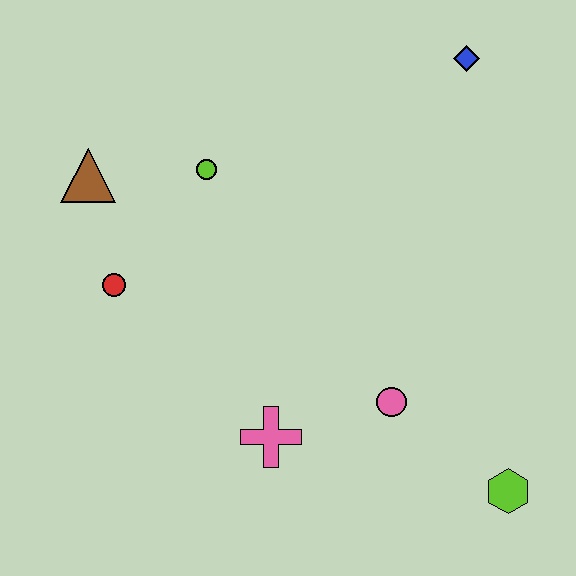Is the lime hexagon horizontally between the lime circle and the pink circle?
No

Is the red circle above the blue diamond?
No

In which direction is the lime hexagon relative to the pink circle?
The lime hexagon is to the right of the pink circle.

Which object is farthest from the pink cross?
The blue diamond is farthest from the pink cross.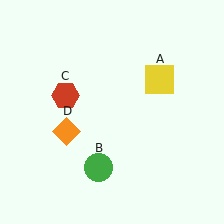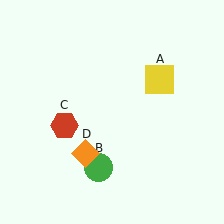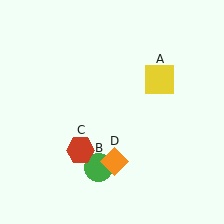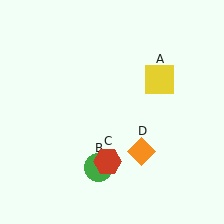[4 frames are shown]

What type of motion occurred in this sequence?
The red hexagon (object C), orange diamond (object D) rotated counterclockwise around the center of the scene.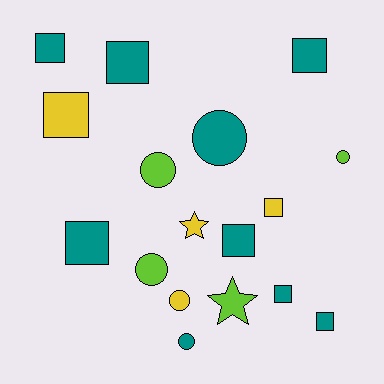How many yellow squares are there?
There are 2 yellow squares.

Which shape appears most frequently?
Square, with 9 objects.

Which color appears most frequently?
Teal, with 9 objects.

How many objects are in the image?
There are 17 objects.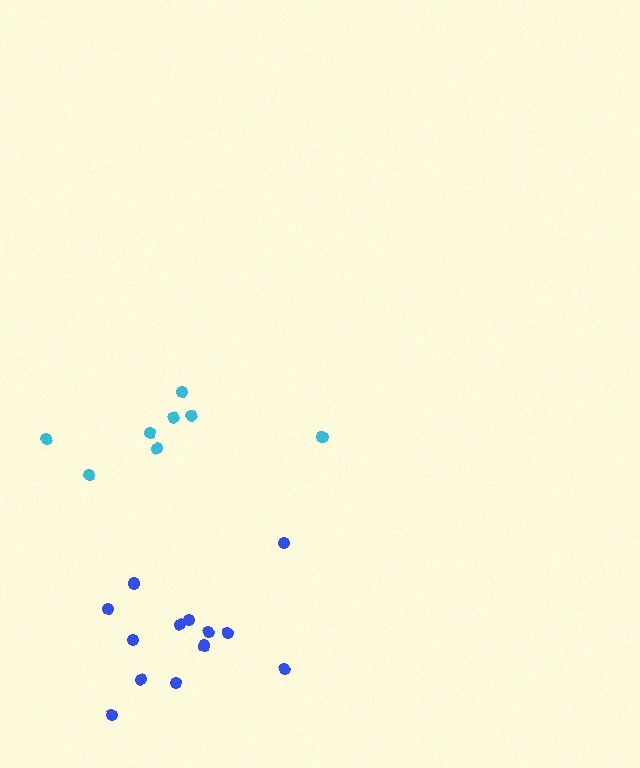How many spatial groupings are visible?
There are 2 spatial groupings.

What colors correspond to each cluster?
The clusters are colored: blue, cyan.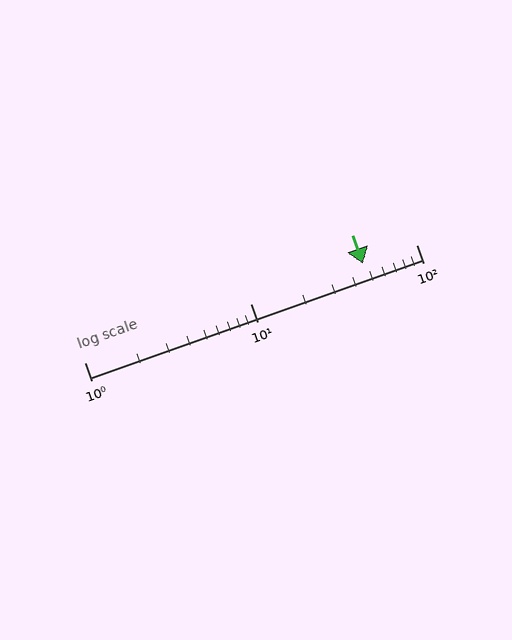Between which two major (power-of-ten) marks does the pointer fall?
The pointer is between 10 and 100.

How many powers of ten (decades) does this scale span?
The scale spans 2 decades, from 1 to 100.